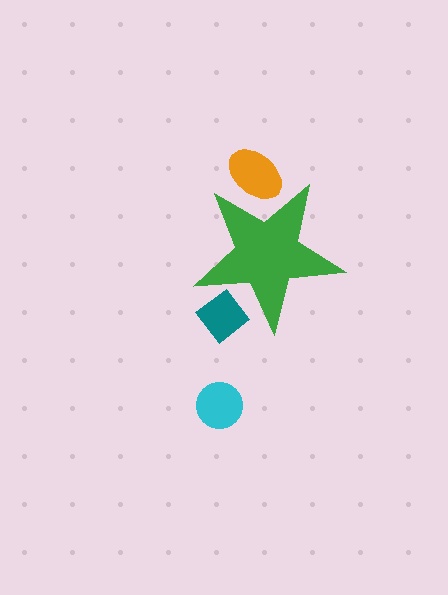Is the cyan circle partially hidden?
No, the cyan circle is fully visible.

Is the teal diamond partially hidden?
Yes, the teal diamond is partially hidden behind the green star.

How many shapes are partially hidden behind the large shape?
2 shapes are partially hidden.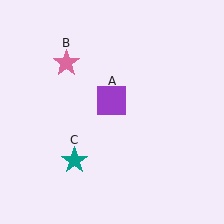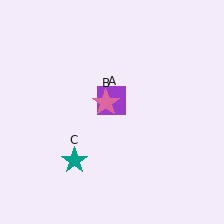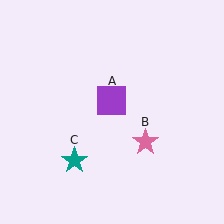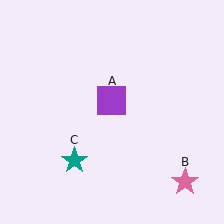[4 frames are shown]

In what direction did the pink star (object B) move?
The pink star (object B) moved down and to the right.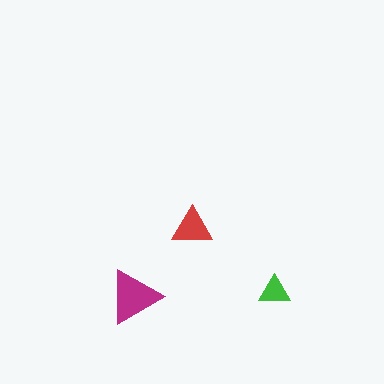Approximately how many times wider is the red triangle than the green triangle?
About 1.5 times wider.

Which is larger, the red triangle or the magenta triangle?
The magenta one.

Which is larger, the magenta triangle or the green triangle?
The magenta one.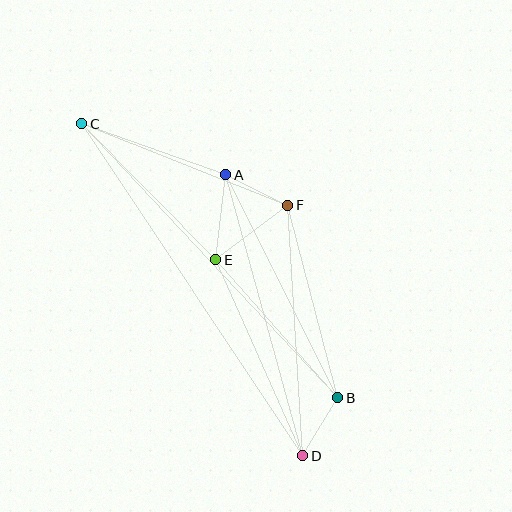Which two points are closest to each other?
Points B and D are closest to each other.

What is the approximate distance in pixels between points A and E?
The distance between A and E is approximately 86 pixels.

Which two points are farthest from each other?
Points C and D are farthest from each other.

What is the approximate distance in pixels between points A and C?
The distance between A and C is approximately 153 pixels.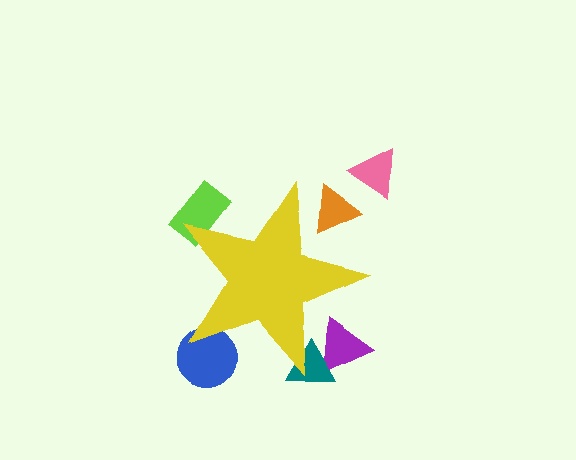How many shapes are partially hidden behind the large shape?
5 shapes are partially hidden.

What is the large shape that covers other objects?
A yellow star.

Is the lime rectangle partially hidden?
Yes, the lime rectangle is partially hidden behind the yellow star.